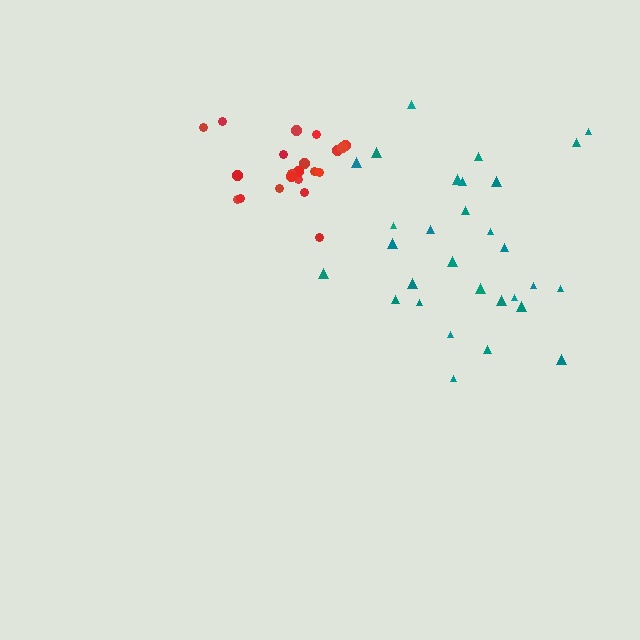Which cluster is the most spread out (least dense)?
Teal.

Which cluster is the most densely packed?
Red.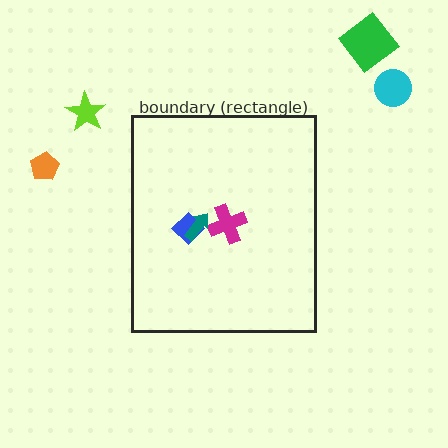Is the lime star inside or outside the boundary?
Outside.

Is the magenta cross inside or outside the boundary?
Inside.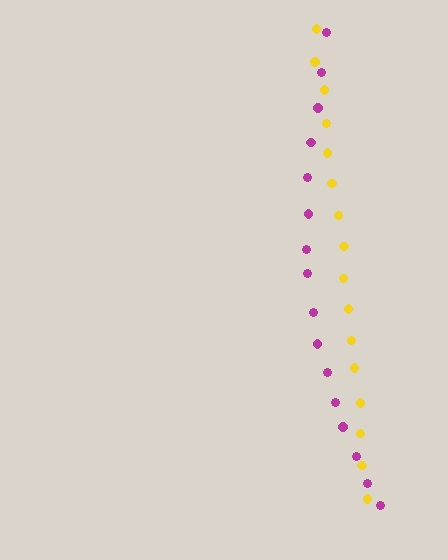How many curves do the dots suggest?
There are 2 distinct paths.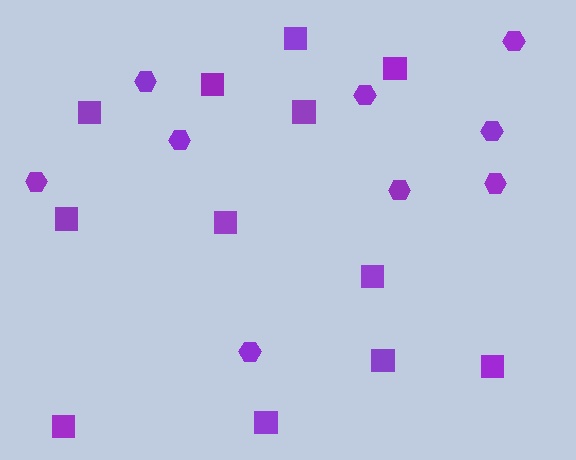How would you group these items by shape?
There are 2 groups: one group of squares (12) and one group of hexagons (9).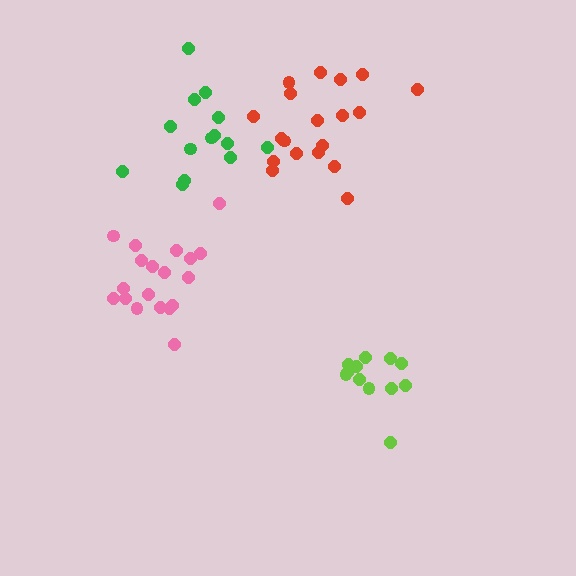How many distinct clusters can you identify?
There are 4 distinct clusters.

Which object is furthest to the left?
The pink cluster is leftmost.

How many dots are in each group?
Group 1: 19 dots, Group 2: 13 dots, Group 3: 19 dots, Group 4: 14 dots (65 total).